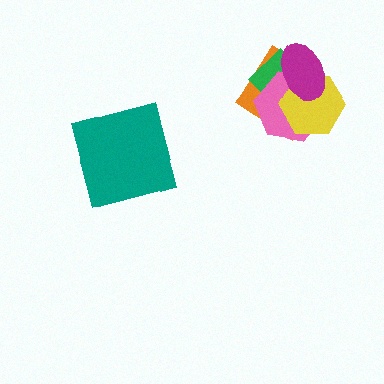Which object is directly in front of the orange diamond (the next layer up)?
The green diamond is directly in front of the orange diamond.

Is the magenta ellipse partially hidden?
No, no other shape covers it.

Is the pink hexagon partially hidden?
Yes, it is partially covered by another shape.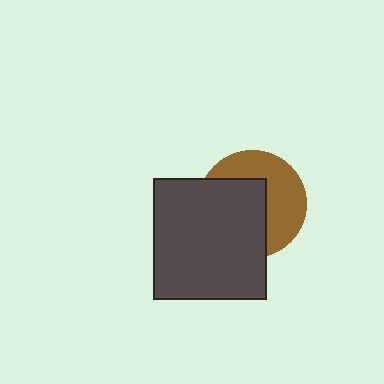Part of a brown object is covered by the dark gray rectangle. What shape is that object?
It is a circle.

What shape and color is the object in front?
The object in front is a dark gray rectangle.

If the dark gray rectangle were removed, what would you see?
You would see the complete brown circle.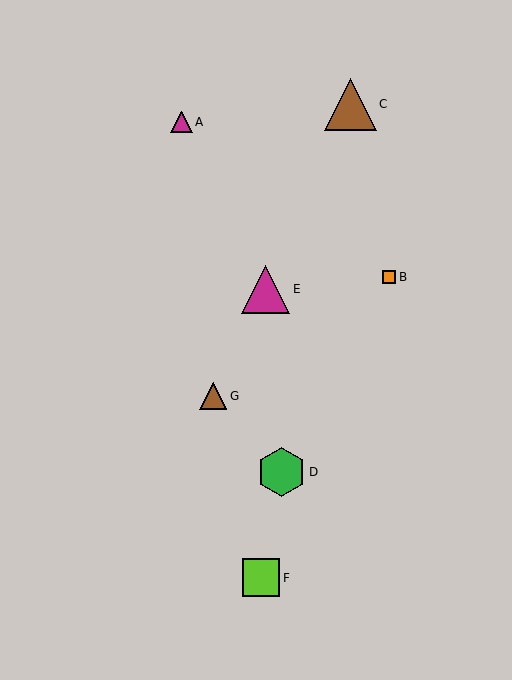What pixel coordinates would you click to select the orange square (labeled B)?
Click at (389, 277) to select the orange square B.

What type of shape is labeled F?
Shape F is a lime square.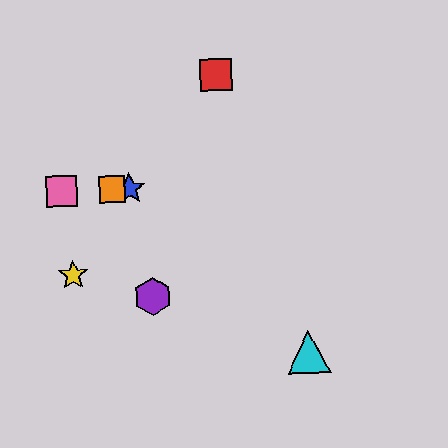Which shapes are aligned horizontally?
The blue star, the green square, the orange square, the pink square are aligned horizontally.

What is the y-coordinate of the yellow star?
The yellow star is at y≈275.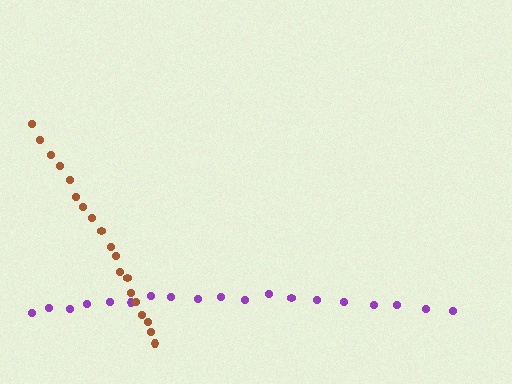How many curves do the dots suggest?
There are 2 distinct paths.